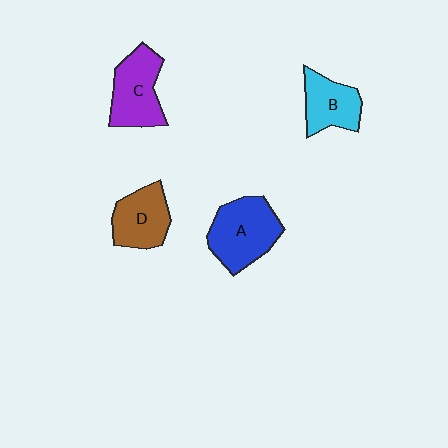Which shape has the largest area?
Shape A (blue).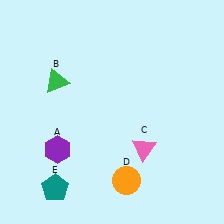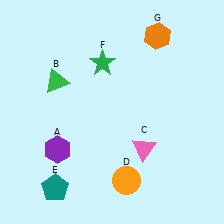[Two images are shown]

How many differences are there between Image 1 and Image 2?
There are 2 differences between the two images.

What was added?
A green star (F), an orange hexagon (G) were added in Image 2.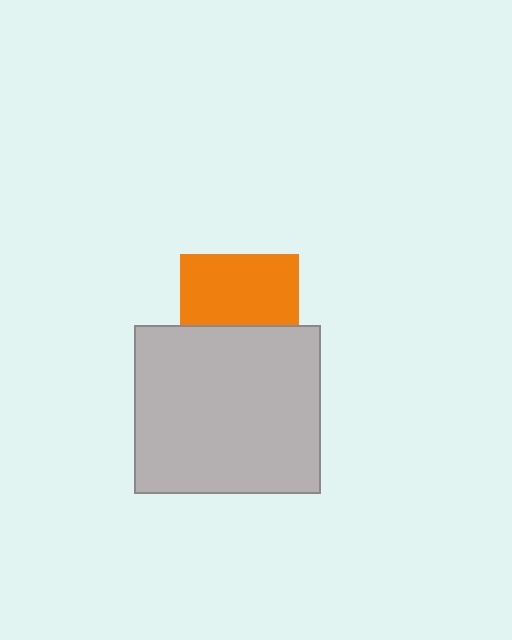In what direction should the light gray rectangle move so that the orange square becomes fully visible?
The light gray rectangle should move down. That is the shortest direction to clear the overlap and leave the orange square fully visible.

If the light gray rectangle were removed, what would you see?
You would see the complete orange square.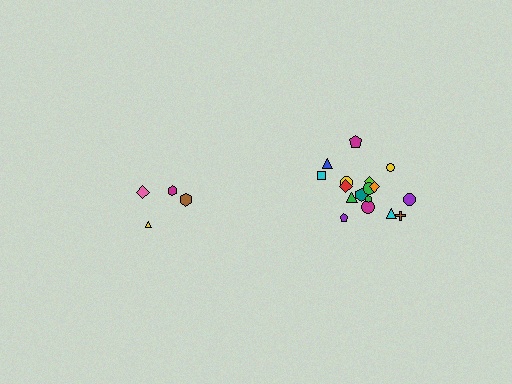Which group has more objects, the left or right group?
The right group.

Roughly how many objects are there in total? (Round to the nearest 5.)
Roughly 20 objects in total.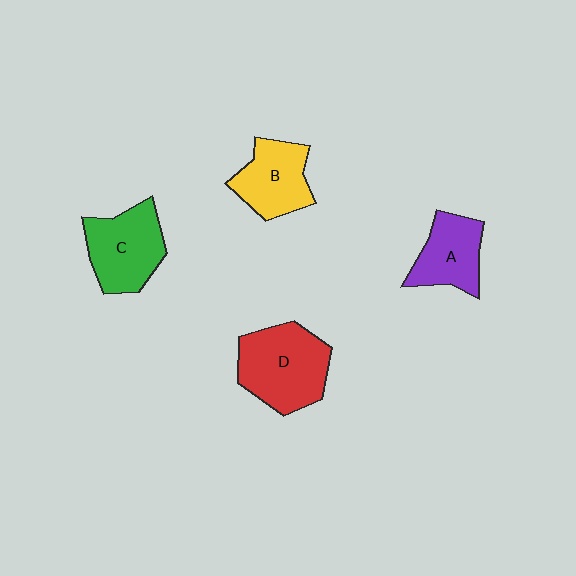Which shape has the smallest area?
Shape A (purple).